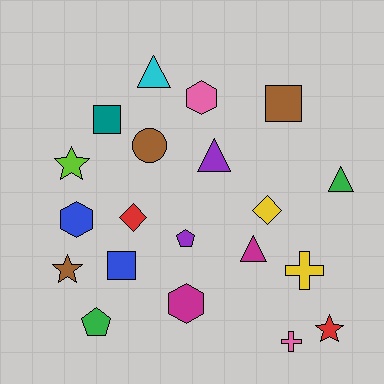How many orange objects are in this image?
There are no orange objects.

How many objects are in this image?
There are 20 objects.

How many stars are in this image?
There are 3 stars.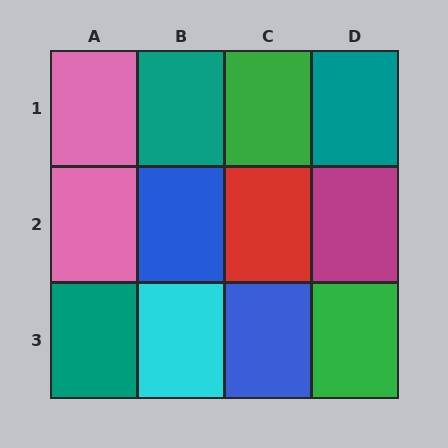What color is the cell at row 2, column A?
Pink.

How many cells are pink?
2 cells are pink.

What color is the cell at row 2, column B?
Blue.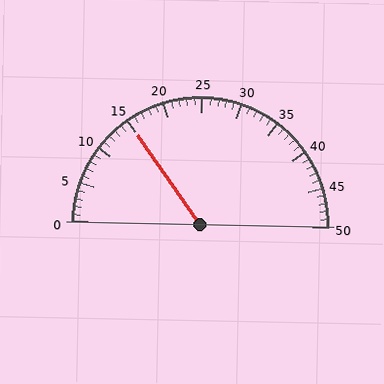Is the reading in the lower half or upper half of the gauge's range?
The reading is in the lower half of the range (0 to 50).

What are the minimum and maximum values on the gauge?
The gauge ranges from 0 to 50.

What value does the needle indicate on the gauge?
The needle indicates approximately 15.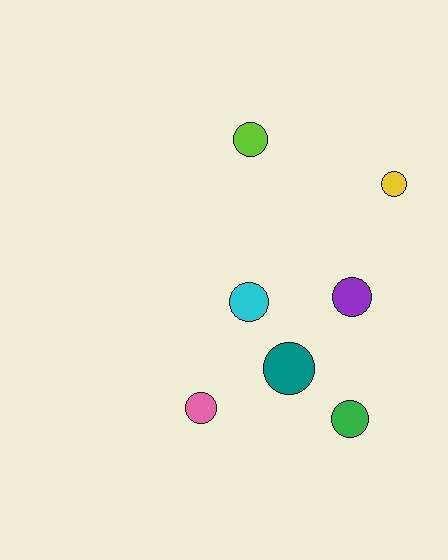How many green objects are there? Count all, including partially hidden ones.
There is 1 green object.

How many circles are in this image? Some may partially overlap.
There are 7 circles.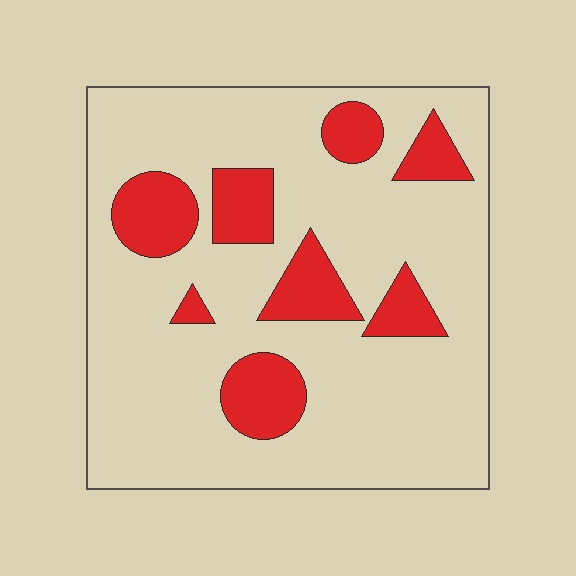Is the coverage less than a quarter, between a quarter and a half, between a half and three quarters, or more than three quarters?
Less than a quarter.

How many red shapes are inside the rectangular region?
8.